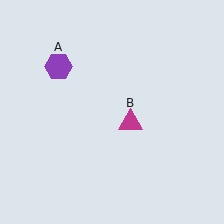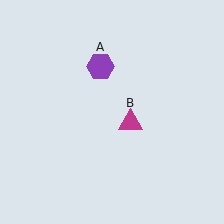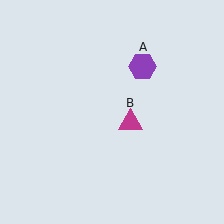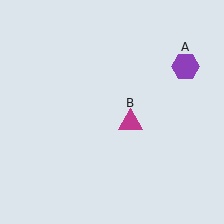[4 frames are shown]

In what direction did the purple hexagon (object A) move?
The purple hexagon (object A) moved right.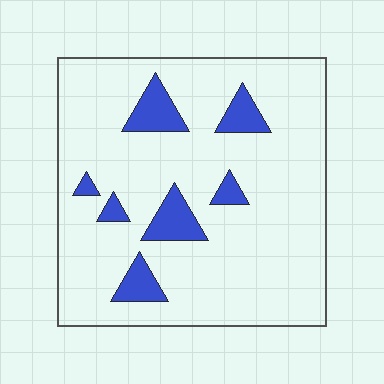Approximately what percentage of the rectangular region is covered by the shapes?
Approximately 10%.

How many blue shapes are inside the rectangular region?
7.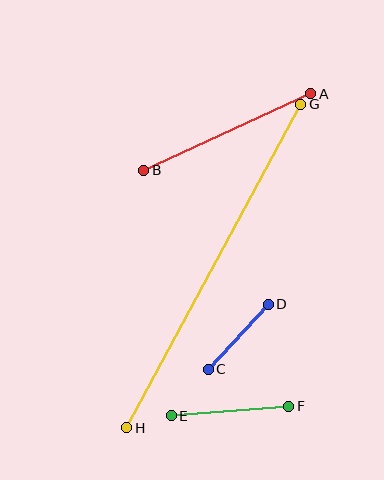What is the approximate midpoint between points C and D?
The midpoint is at approximately (238, 337) pixels.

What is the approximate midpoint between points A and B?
The midpoint is at approximately (227, 132) pixels.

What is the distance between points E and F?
The distance is approximately 118 pixels.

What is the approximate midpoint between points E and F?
The midpoint is at approximately (230, 411) pixels.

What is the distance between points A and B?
The distance is approximately 184 pixels.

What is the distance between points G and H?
The distance is approximately 368 pixels.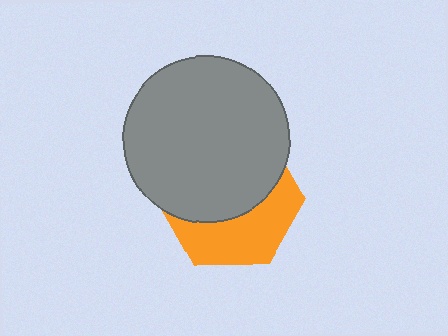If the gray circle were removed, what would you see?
You would see the complete orange hexagon.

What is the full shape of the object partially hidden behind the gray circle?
The partially hidden object is an orange hexagon.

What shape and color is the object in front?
The object in front is a gray circle.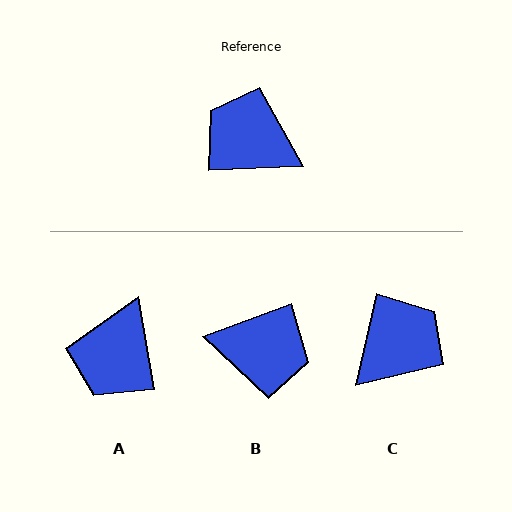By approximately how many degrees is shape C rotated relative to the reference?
Approximately 105 degrees clockwise.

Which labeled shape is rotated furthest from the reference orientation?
B, about 163 degrees away.